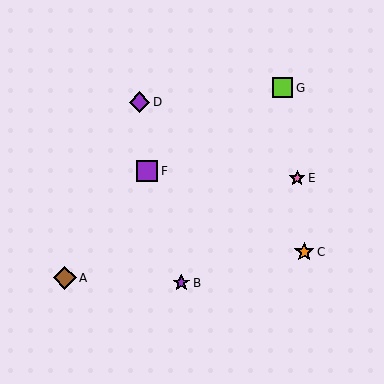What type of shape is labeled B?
Shape B is a purple star.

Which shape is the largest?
The brown diamond (labeled A) is the largest.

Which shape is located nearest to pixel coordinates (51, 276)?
The brown diamond (labeled A) at (65, 278) is nearest to that location.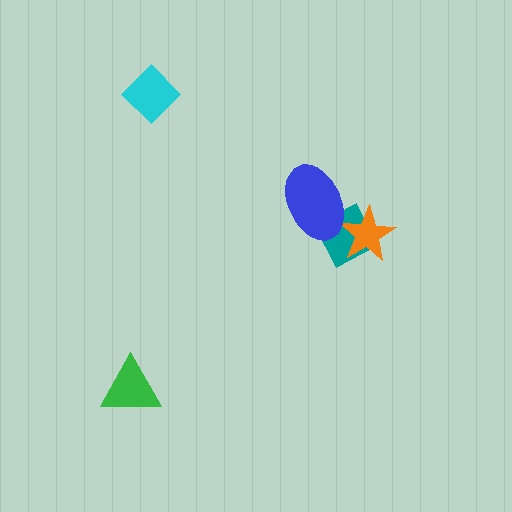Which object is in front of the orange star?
The blue ellipse is in front of the orange star.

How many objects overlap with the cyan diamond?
0 objects overlap with the cyan diamond.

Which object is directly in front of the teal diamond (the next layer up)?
The orange star is directly in front of the teal diamond.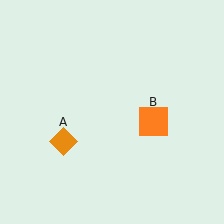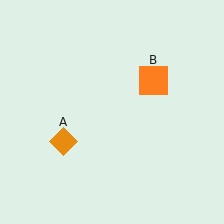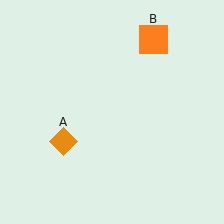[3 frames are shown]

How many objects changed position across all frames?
1 object changed position: orange square (object B).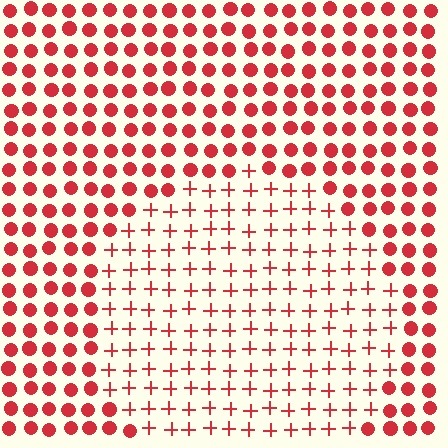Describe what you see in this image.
The image is filled with small red elements arranged in a uniform grid. A circle-shaped region contains plus signs, while the surrounding area contains circles. The boundary is defined purely by the change in element shape.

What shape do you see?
I see a circle.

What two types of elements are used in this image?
The image uses plus signs inside the circle region and circles outside it.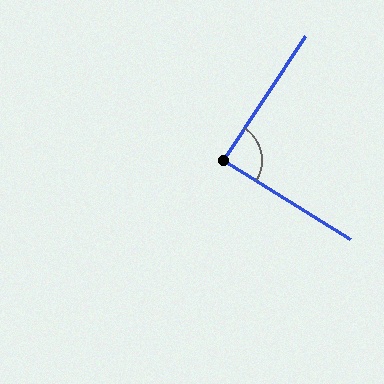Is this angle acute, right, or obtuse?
It is approximately a right angle.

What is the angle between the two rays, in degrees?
Approximately 88 degrees.